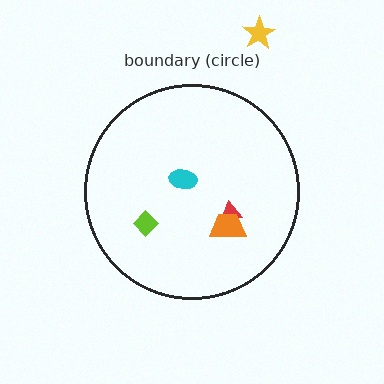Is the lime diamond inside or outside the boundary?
Inside.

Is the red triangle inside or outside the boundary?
Inside.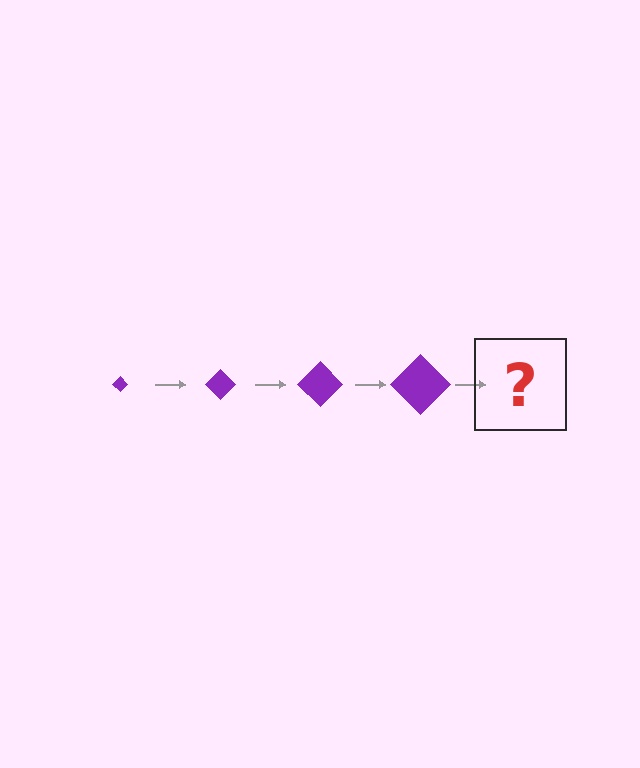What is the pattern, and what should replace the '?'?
The pattern is that the diamond gets progressively larger each step. The '?' should be a purple diamond, larger than the previous one.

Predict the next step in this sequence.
The next step is a purple diamond, larger than the previous one.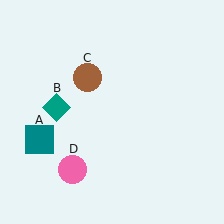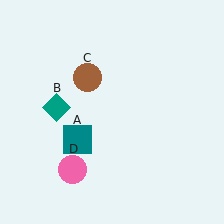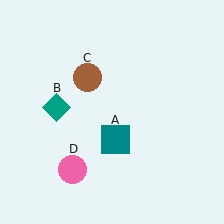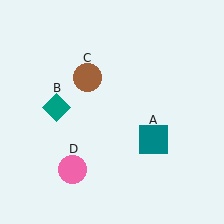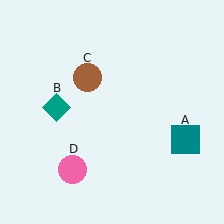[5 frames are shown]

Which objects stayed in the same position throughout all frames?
Teal diamond (object B) and brown circle (object C) and pink circle (object D) remained stationary.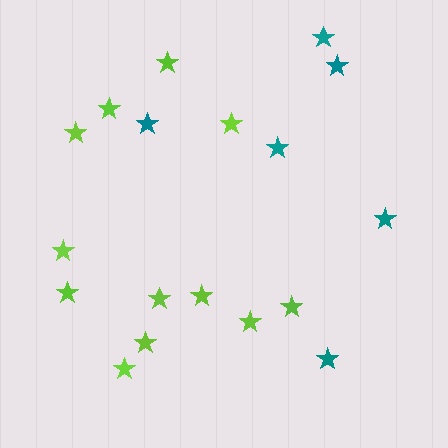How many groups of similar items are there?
There are 2 groups: one group of teal stars (6) and one group of lime stars (12).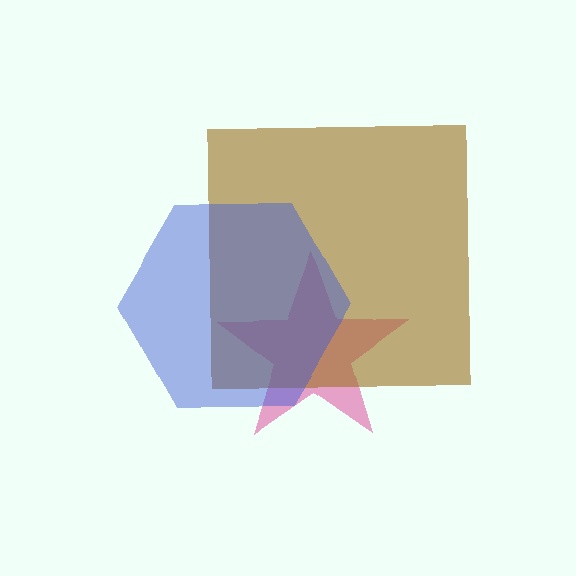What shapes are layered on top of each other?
The layered shapes are: a pink star, a brown square, a blue hexagon.